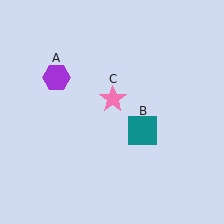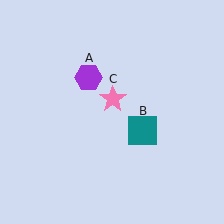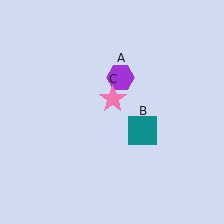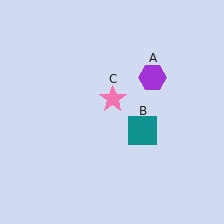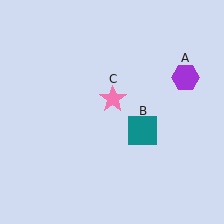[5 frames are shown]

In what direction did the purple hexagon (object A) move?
The purple hexagon (object A) moved right.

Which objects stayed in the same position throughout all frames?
Teal square (object B) and pink star (object C) remained stationary.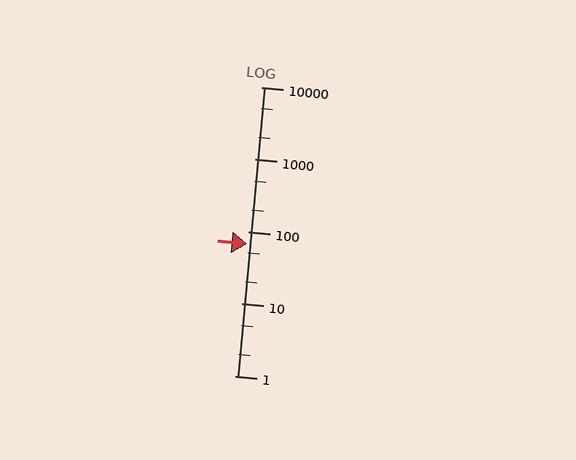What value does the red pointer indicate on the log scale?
The pointer indicates approximately 67.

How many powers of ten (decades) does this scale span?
The scale spans 4 decades, from 1 to 10000.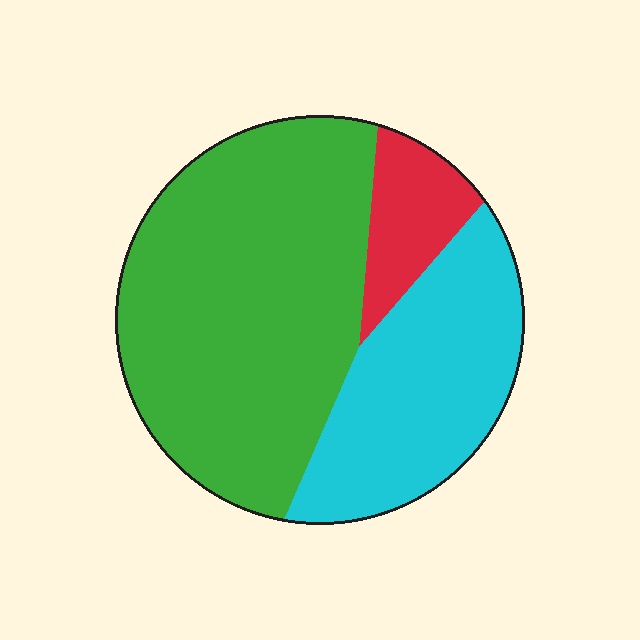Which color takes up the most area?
Green, at roughly 60%.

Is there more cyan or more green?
Green.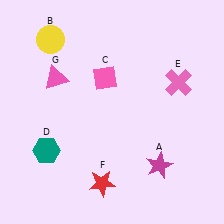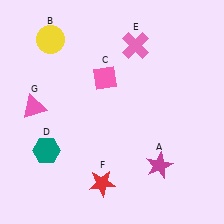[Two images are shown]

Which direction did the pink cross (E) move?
The pink cross (E) moved left.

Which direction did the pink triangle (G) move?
The pink triangle (G) moved down.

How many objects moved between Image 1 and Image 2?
2 objects moved between the two images.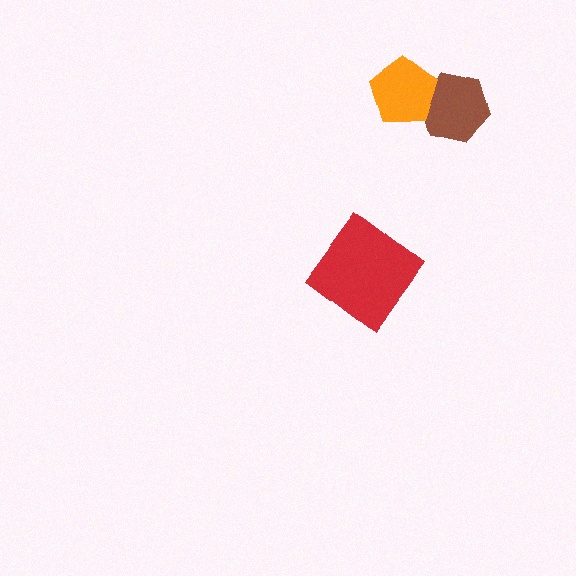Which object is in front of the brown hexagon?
The orange pentagon is in front of the brown hexagon.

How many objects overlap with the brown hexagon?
1 object overlaps with the brown hexagon.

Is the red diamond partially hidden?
No, no other shape covers it.